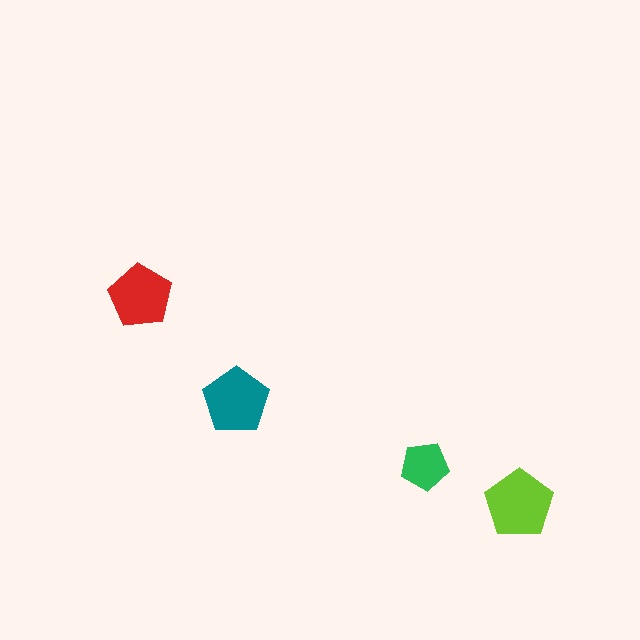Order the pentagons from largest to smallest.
the lime one, the teal one, the red one, the green one.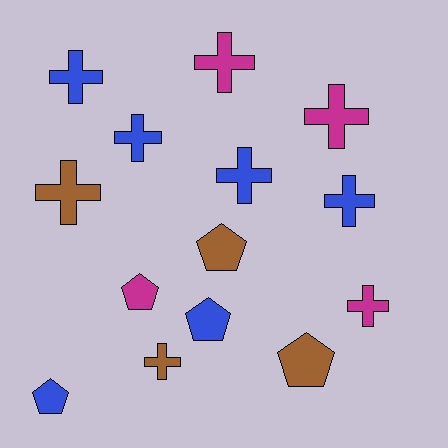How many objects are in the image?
There are 14 objects.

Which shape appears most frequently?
Cross, with 9 objects.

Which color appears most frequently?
Blue, with 6 objects.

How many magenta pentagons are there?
There is 1 magenta pentagon.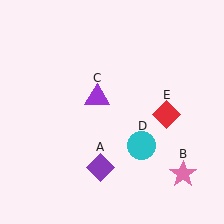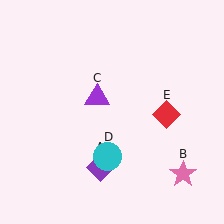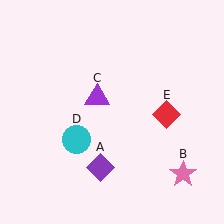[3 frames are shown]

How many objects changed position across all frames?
1 object changed position: cyan circle (object D).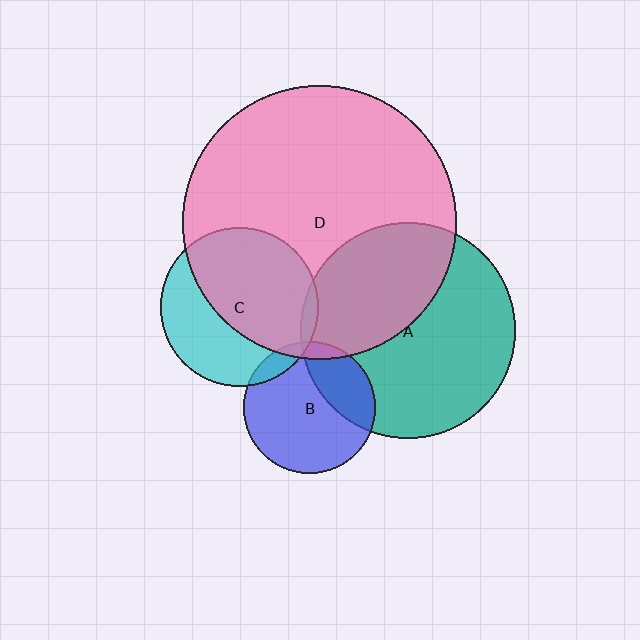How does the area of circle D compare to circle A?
Approximately 1.6 times.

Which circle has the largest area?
Circle D (pink).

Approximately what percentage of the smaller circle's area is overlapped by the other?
Approximately 5%.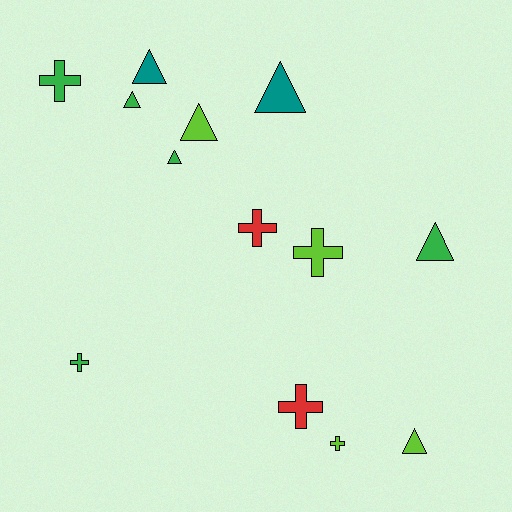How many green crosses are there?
There are 2 green crosses.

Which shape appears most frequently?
Triangle, with 7 objects.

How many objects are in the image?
There are 13 objects.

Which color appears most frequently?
Green, with 5 objects.